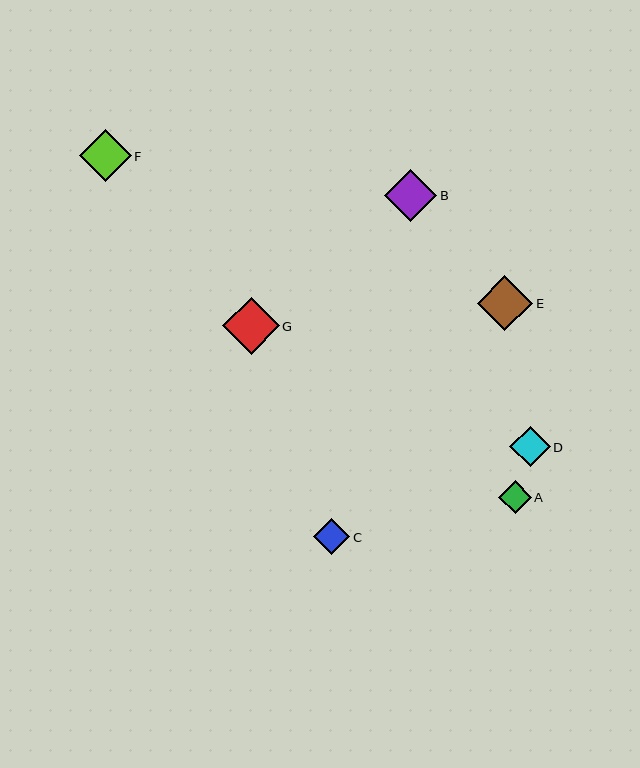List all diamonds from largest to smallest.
From largest to smallest: G, E, B, F, D, C, A.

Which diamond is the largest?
Diamond G is the largest with a size of approximately 57 pixels.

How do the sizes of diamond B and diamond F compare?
Diamond B and diamond F are approximately the same size.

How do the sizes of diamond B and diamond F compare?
Diamond B and diamond F are approximately the same size.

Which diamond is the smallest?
Diamond A is the smallest with a size of approximately 32 pixels.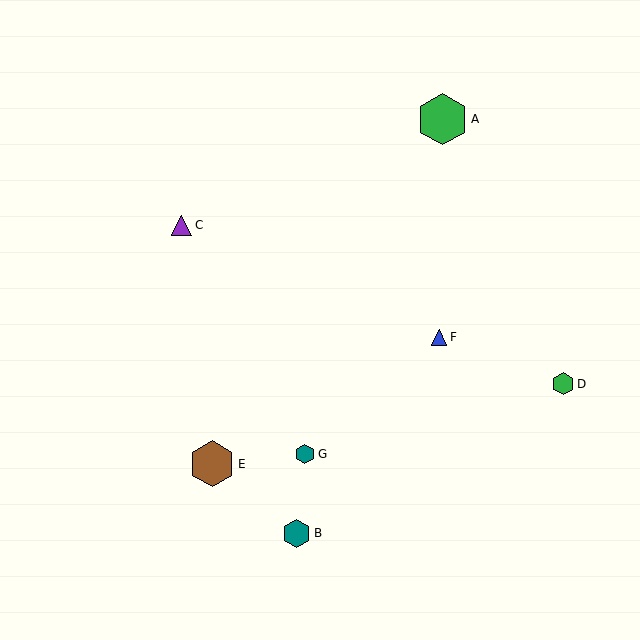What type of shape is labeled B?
Shape B is a teal hexagon.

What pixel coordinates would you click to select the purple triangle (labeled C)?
Click at (182, 225) to select the purple triangle C.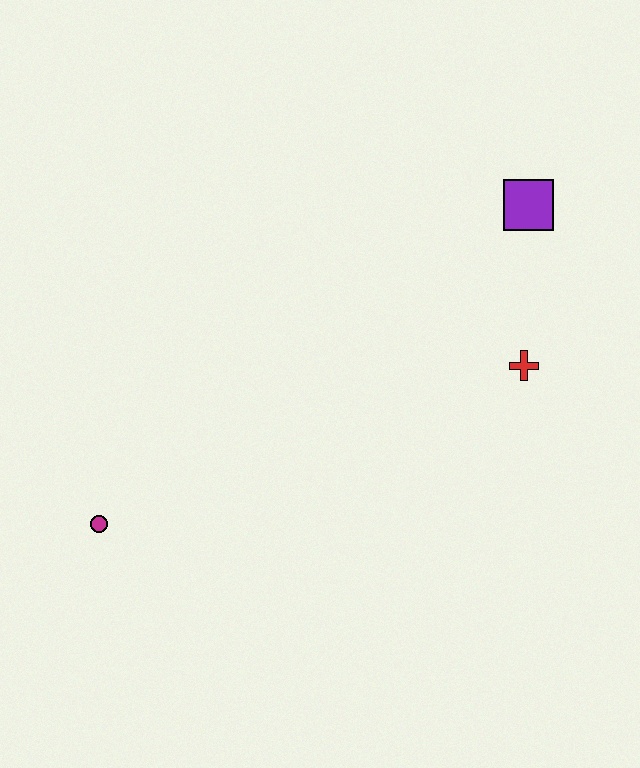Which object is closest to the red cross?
The purple square is closest to the red cross.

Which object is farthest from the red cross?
The magenta circle is farthest from the red cross.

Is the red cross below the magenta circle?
No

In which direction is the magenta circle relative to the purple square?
The magenta circle is to the left of the purple square.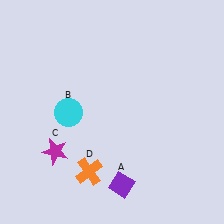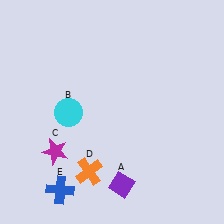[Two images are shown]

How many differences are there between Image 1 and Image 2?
There is 1 difference between the two images.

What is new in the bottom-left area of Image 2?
A blue cross (E) was added in the bottom-left area of Image 2.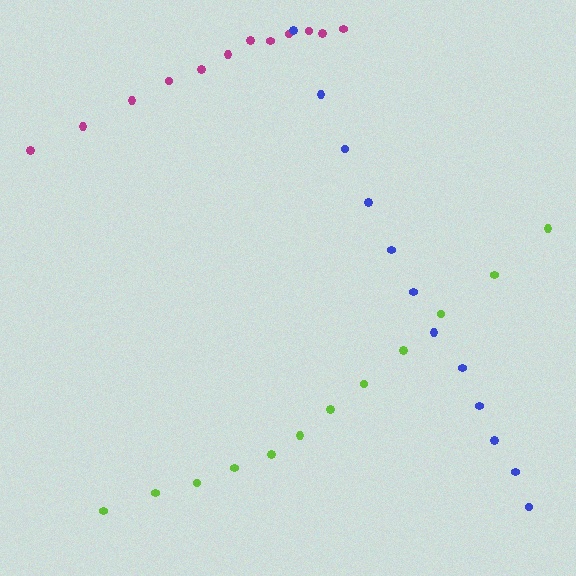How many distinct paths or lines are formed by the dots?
There are 3 distinct paths.